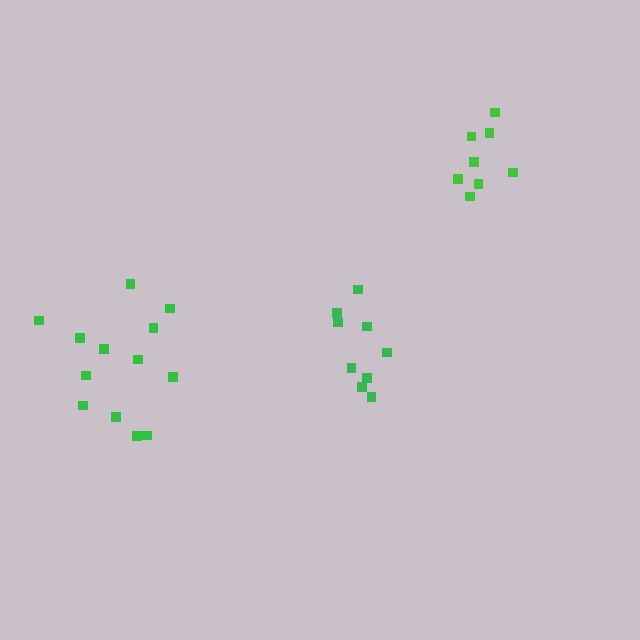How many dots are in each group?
Group 1: 9 dots, Group 2: 13 dots, Group 3: 8 dots (30 total).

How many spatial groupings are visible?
There are 3 spatial groupings.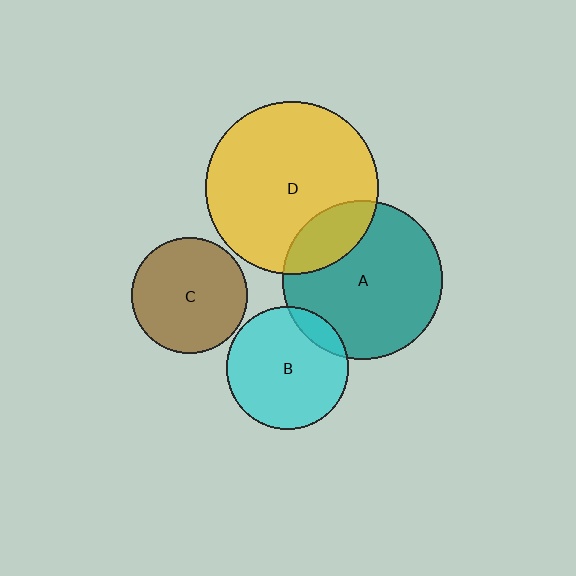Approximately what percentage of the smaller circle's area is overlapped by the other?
Approximately 20%.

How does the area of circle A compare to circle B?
Approximately 1.7 times.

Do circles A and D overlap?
Yes.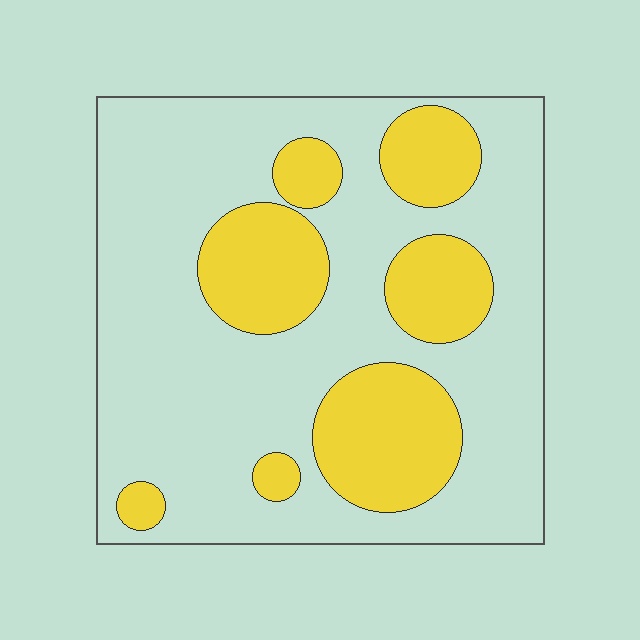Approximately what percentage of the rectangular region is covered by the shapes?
Approximately 30%.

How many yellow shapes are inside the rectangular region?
7.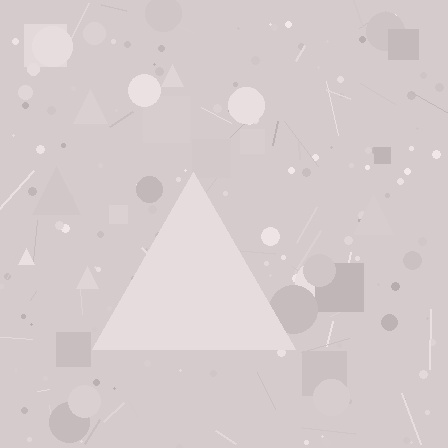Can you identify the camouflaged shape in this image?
The camouflaged shape is a triangle.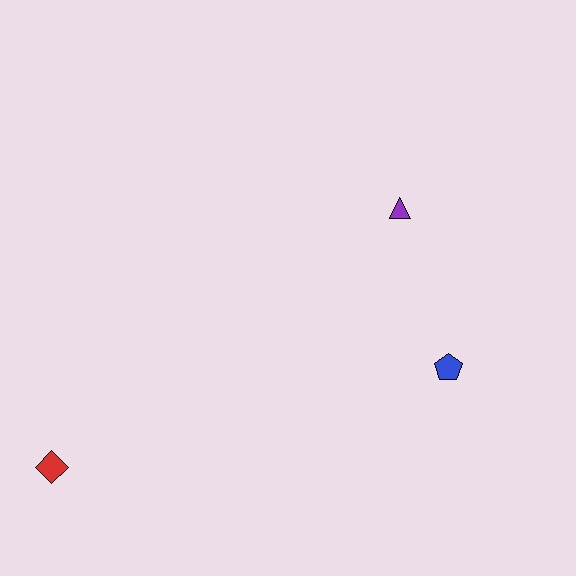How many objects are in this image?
There are 3 objects.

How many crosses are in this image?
There are no crosses.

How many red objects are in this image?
There is 1 red object.